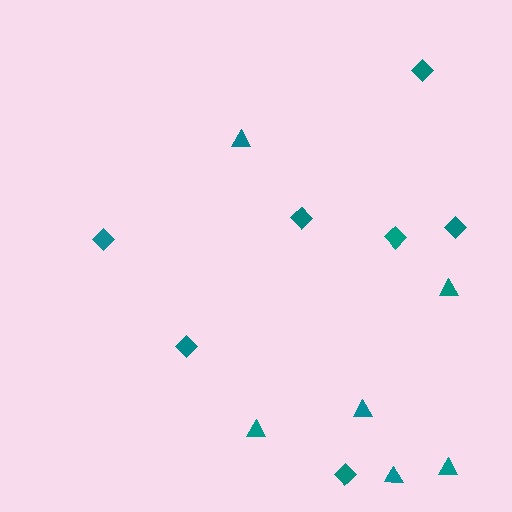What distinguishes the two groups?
There are 2 groups: one group of triangles (6) and one group of diamonds (7).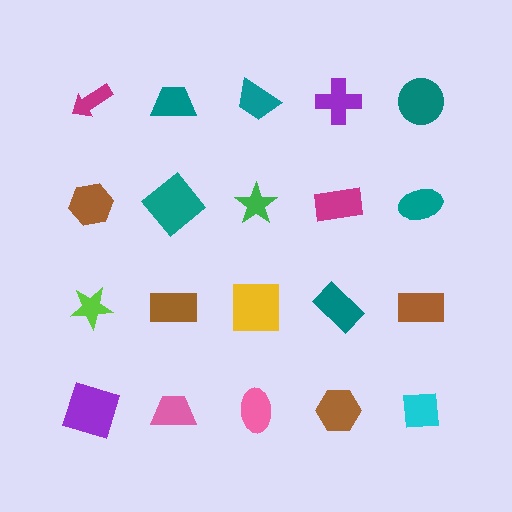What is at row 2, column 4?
A magenta rectangle.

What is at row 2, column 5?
A teal ellipse.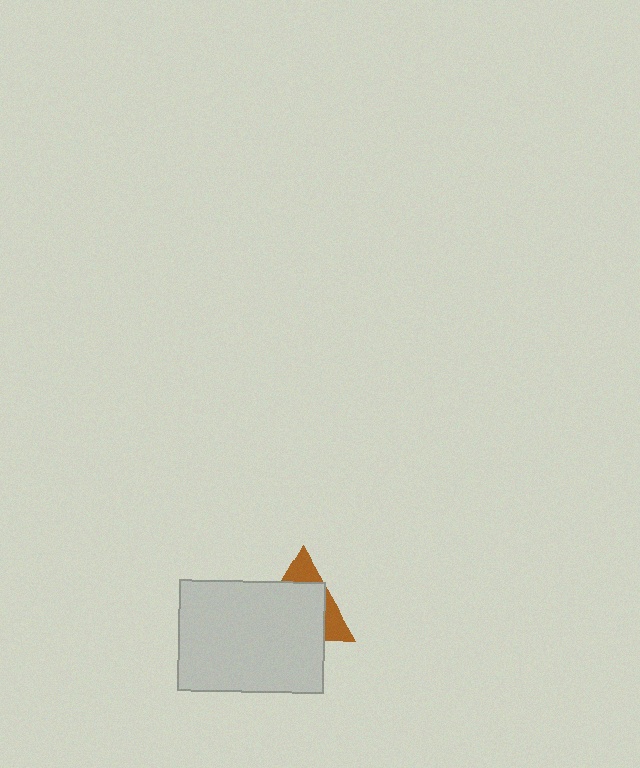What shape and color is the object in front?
The object in front is a light gray rectangle.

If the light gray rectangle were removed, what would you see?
You would see the complete brown triangle.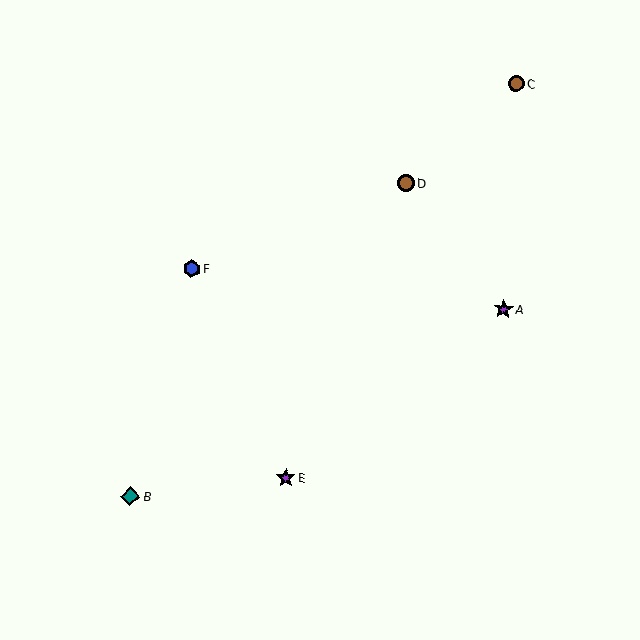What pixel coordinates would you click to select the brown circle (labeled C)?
Click at (516, 84) to select the brown circle C.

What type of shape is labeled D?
Shape D is a brown circle.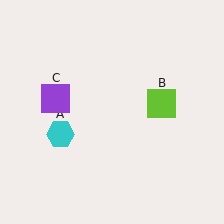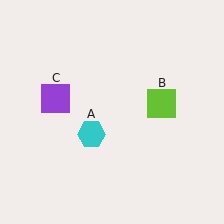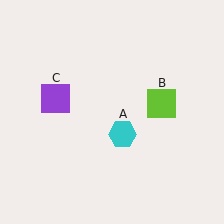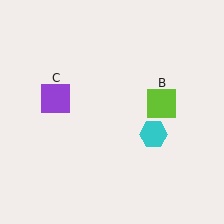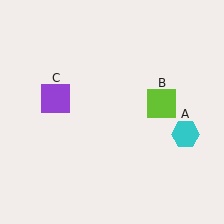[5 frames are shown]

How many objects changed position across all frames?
1 object changed position: cyan hexagon (object A).